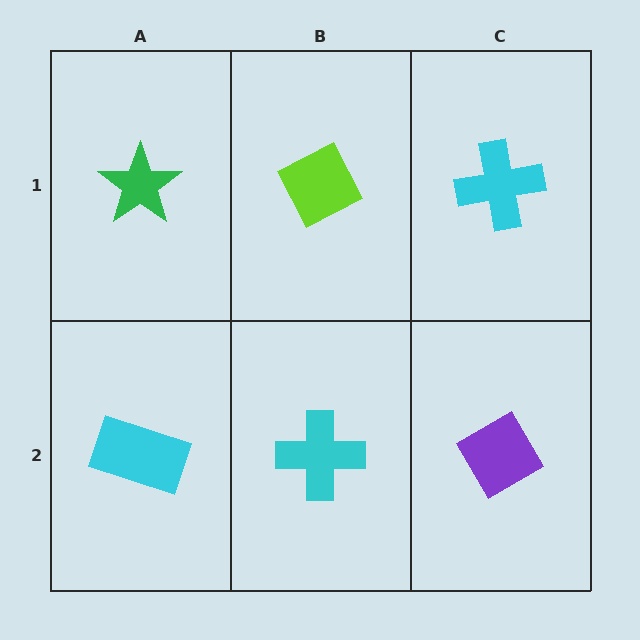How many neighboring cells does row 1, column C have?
2.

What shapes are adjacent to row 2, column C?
A cyan cross (row 1, column C), a cyan cross (row 2, column B).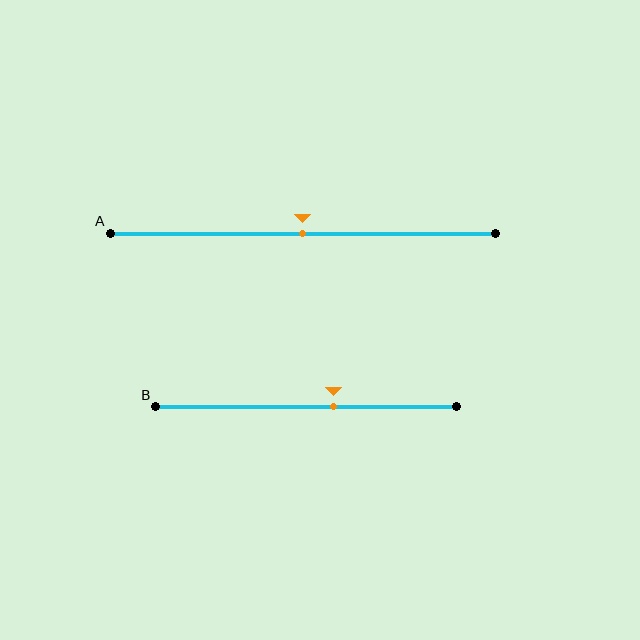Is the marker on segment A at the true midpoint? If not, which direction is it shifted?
Yes, the marker on segment A is at the true midpoint.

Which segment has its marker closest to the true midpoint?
Segment A has its marker closest to the true midpoint.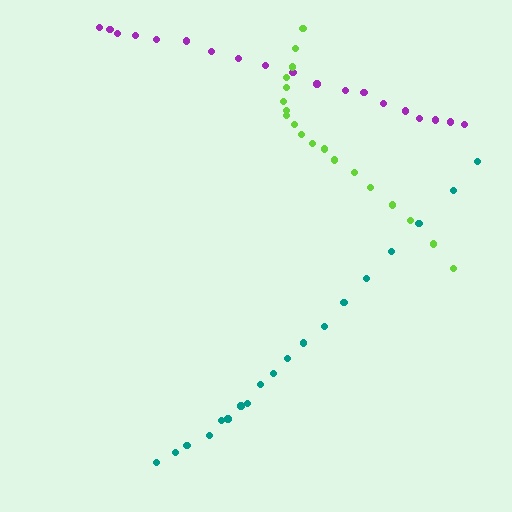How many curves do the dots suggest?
There are 3 distinct paths.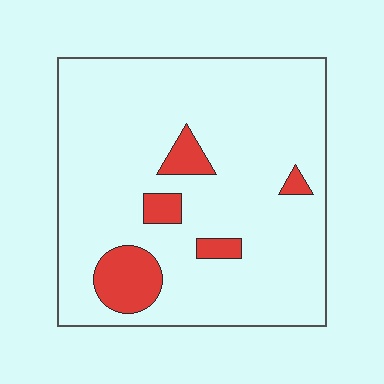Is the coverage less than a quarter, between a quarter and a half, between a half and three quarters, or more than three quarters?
Less than a quarter.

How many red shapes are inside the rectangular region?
5.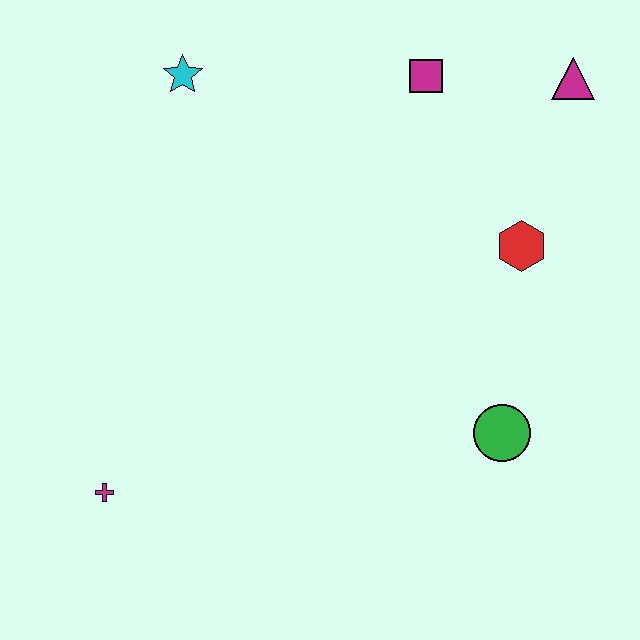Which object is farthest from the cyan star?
The green circle is farthest from the cyan star.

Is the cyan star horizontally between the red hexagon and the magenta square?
No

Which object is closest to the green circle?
The red hexagon is closest to the green circle.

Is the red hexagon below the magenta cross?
No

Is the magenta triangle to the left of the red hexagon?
No